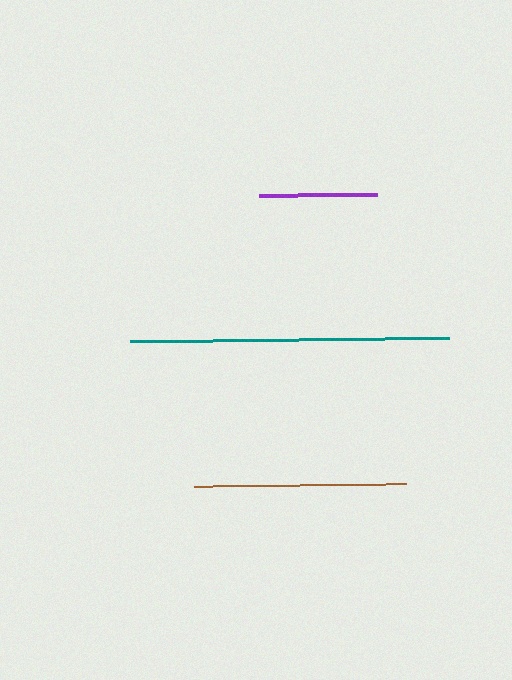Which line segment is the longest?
The teal line is the longest at approximately 320 pixels.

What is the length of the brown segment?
The brown segment is approximately 212 pixels long.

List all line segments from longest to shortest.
From longest to shortest: teal, brown, purple.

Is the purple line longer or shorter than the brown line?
The brown line is longer than the purple line.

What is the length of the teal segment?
The teal segment is approximately 320 pixels long.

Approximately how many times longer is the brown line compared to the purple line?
The brown line is approximately 1.8 times the length of the purple line.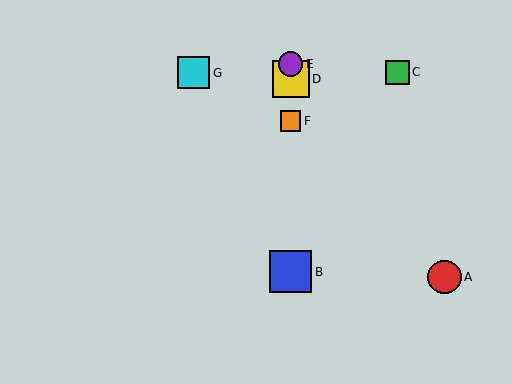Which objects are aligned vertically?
Objects B, D, E, F are aligned vertically.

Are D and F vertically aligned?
Yes, both are at x≈291.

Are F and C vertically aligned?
No, F is at x≈291 and C is at x≈397.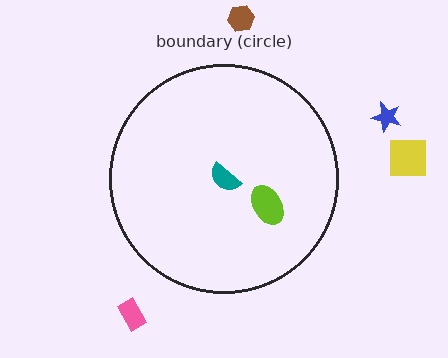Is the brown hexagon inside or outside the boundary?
Outside.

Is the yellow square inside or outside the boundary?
Outside.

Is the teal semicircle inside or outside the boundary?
Inside.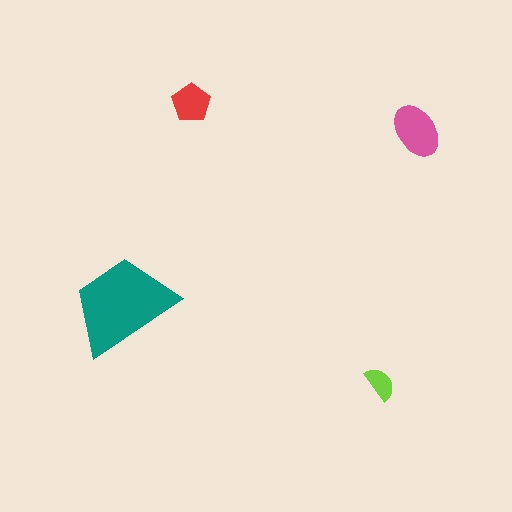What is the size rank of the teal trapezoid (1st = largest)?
1st.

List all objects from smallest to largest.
The lime semicircle, the red pentagon, the pink ellipse, the teal trapezoid.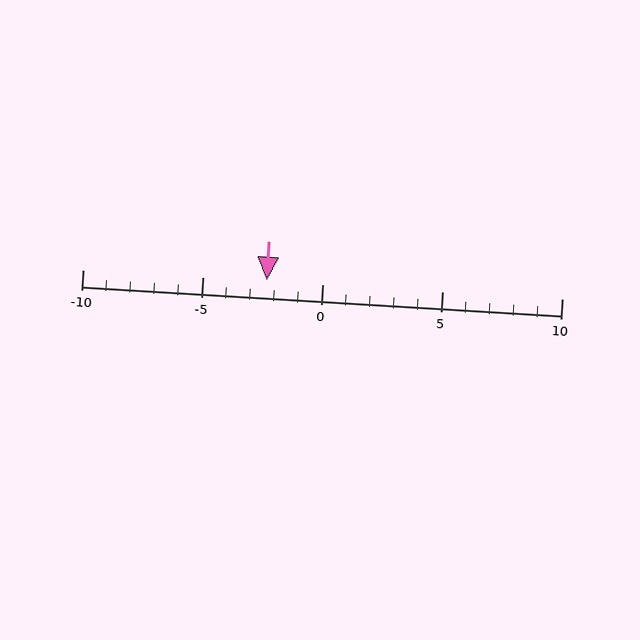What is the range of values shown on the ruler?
The ruler shows values from -10 to 10.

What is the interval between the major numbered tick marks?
The major tick marks are spaced 5 units apart.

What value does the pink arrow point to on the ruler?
The pink arrow points to approximately -2.